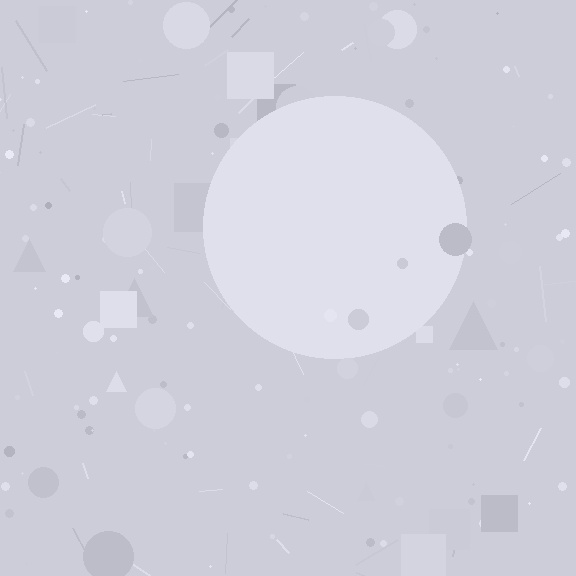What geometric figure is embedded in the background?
A circle is embedded in the background.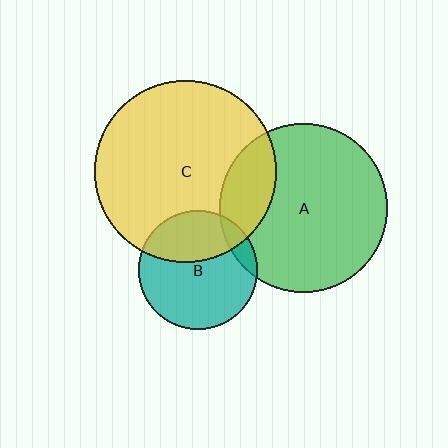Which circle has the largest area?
Circle C (yellow).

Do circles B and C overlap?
Yes.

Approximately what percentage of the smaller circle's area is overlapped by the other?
Approximately 35%.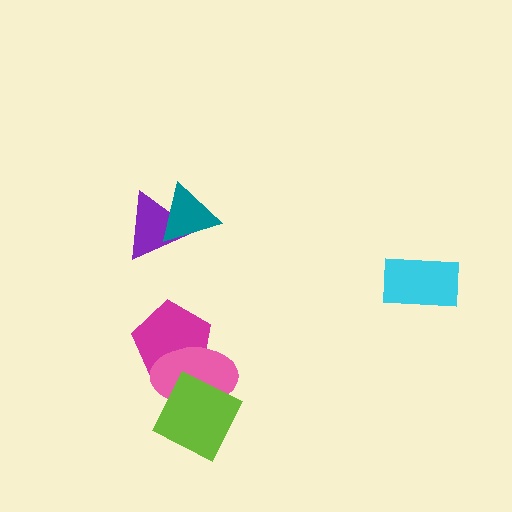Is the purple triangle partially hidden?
Yes, it is partially covered by another shape.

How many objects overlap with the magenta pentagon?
2 objects overlap with the magenta pentagon.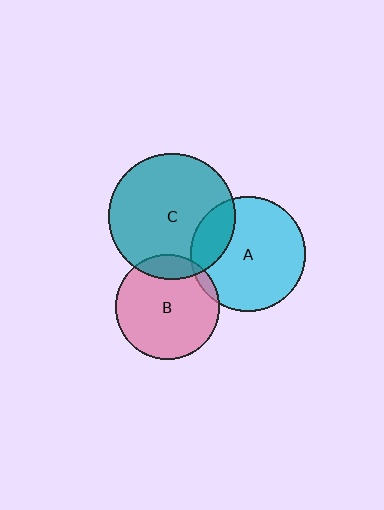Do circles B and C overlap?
Yes.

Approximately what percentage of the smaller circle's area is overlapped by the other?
Approximately 15%.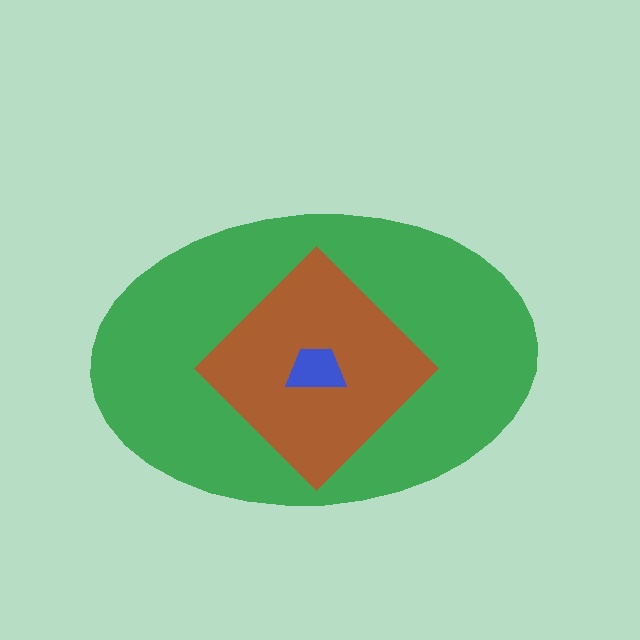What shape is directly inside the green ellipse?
The brown diamond.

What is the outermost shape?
The green ellipse.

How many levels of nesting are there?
3.